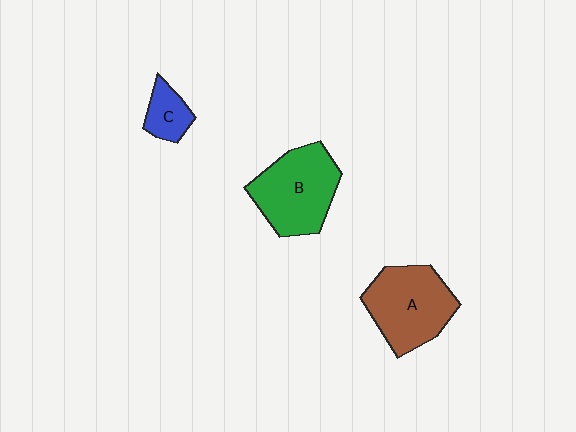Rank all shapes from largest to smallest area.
From largest to smallest: B (green), A (brown), C (blue).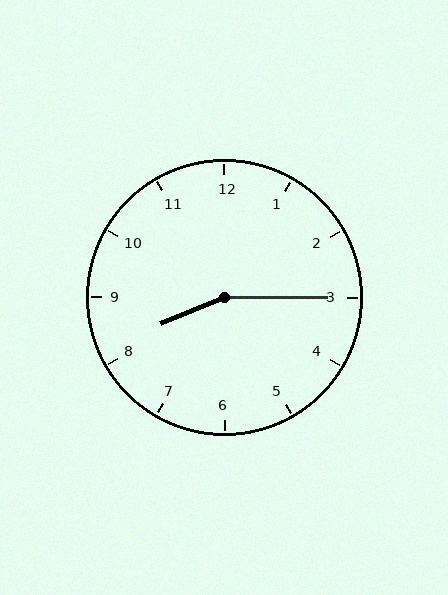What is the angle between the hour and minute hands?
Approximately 158 degrees.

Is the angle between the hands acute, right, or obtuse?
It is obtuse.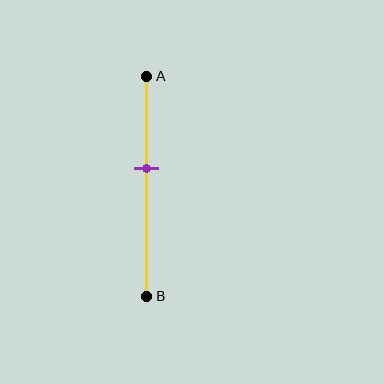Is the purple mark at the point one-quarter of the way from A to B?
No, the mark is at about 40% from A, not at the 25% one-quarter point.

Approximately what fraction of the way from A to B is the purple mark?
The purple mark is approximately 40% of the way from A to B.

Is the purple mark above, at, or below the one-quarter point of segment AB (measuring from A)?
The purple mark is below the one-quarter point of segment AB.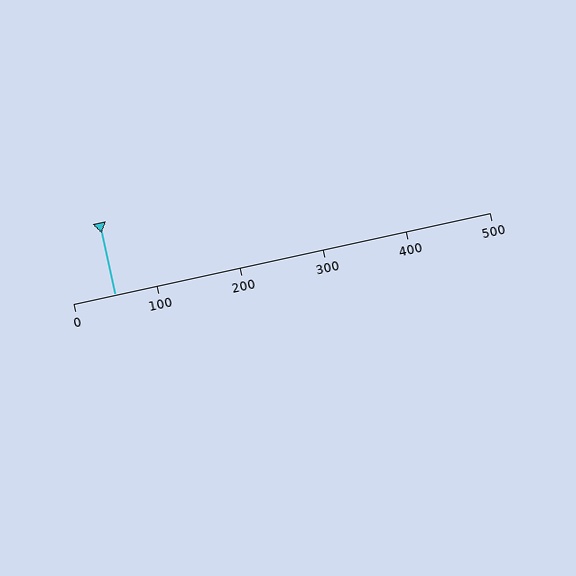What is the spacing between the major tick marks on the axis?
The major ticks are spaced 100 apart.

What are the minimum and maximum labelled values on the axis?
The axis runs from 0 to 500.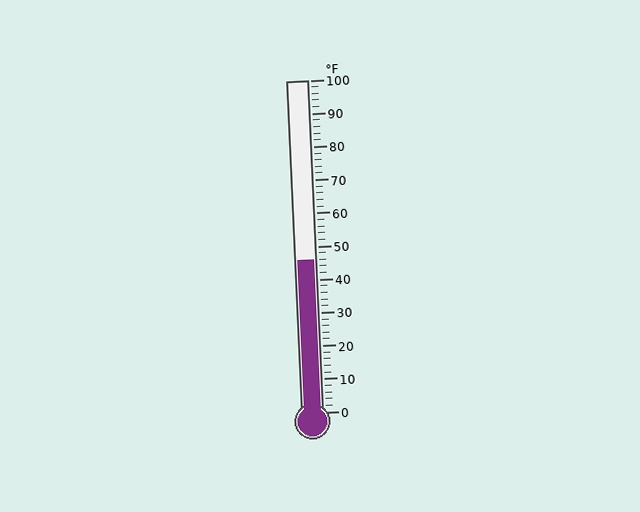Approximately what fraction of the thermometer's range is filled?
The thermometer is filled to approximately 45% of its range.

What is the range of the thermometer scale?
The thermometer scale ranges from 0°F to 100°F.